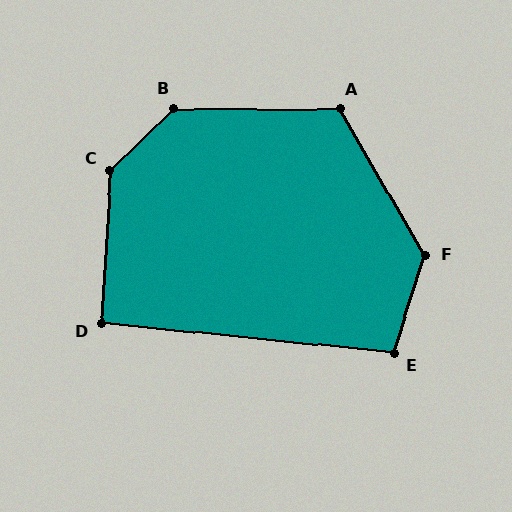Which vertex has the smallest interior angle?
D, at approximately 92 degrees.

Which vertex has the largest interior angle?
C, at approximately 138 degrees.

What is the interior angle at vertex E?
Approximately 102 degrees (obtuse).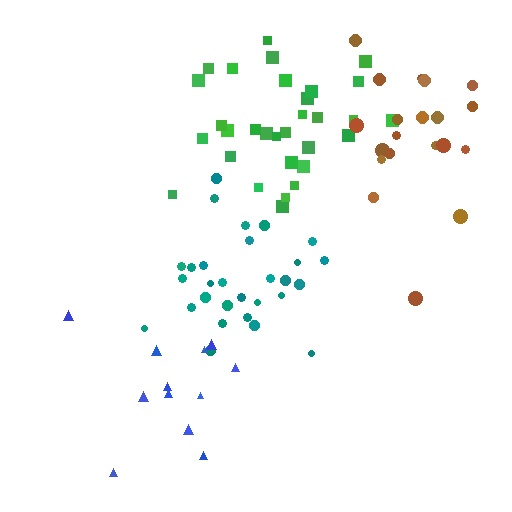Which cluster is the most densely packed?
Teal.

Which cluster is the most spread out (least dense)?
Blue.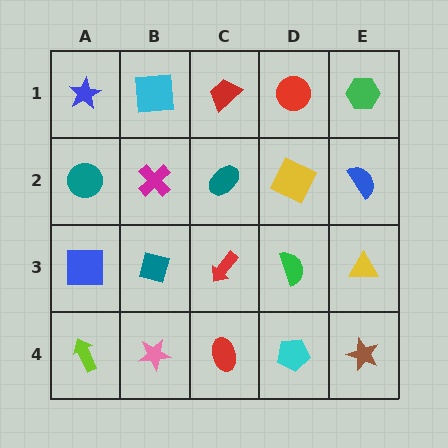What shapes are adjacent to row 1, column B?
A magenta cross (row 2, column B), a blue star (row 1, column A), a red trapezoid (row 1, column C).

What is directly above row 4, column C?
A red arrow.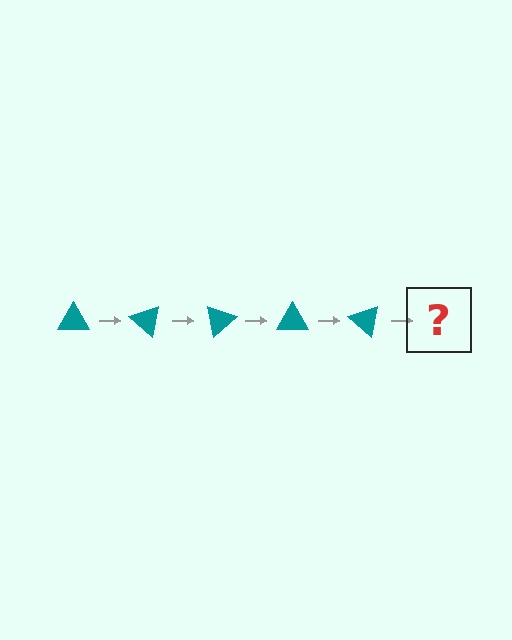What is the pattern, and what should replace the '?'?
The pattern is that the triangle rotates 40 degrees each step. The '?' should be a teal triangle rotated 200 degrees.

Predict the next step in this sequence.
The next step is a teal triangle rotated 200 degrees.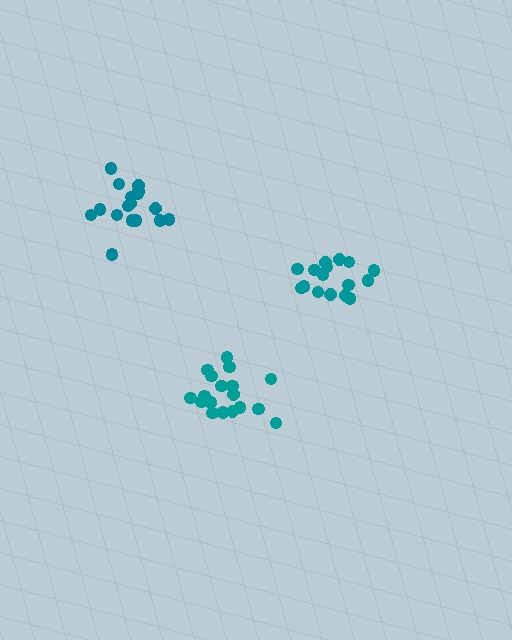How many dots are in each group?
Group 1: 18 dots, Group 2: 16 dots, Group 3: 17 dots (51 total).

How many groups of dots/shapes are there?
There are 3 groups.